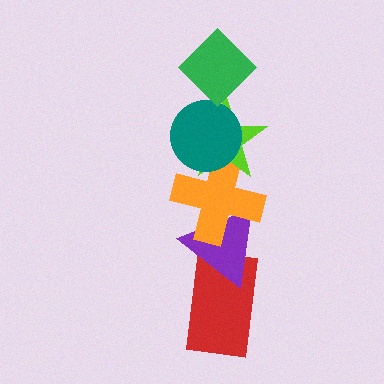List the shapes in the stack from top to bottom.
From top to bottom: the green diamond, the teal circle, the lime star, the orange cross, the purple triangle, the red rectangle.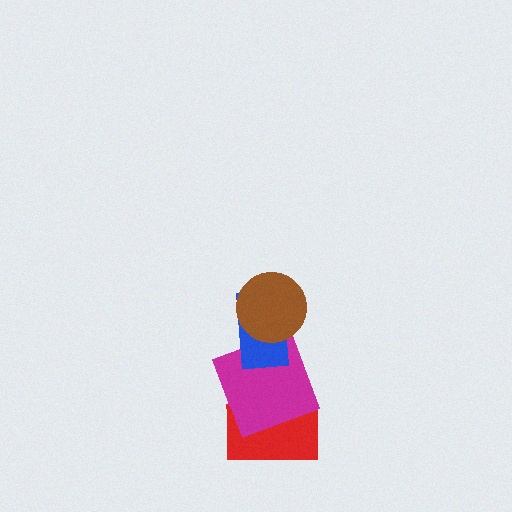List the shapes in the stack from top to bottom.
From top to bottom: the brown circle, the blue rectangle, the magenta square, the red rectangle.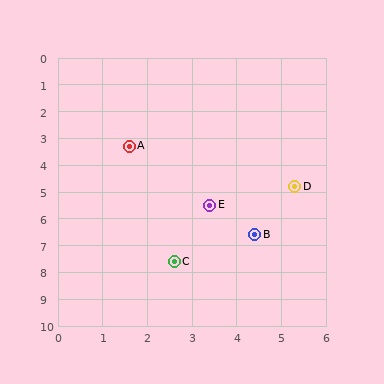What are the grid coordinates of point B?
Point B is at approximately (4.4, 6.6).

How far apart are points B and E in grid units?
Points B and E are about 1.5 grid units apart.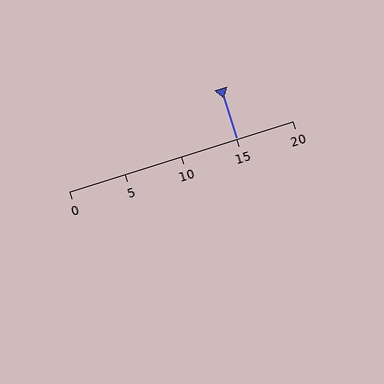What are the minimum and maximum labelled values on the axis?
The axis runs from 0 to 20.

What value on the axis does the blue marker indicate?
The marker indicates approximately 15.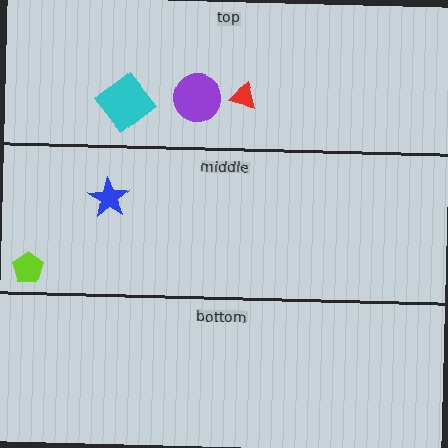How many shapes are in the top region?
3.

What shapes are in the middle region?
The lime pentagon, the blue star.